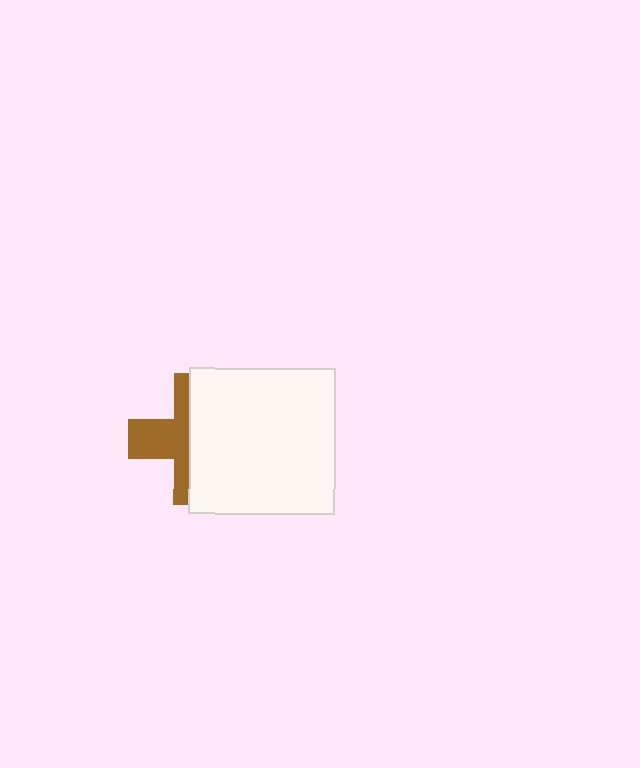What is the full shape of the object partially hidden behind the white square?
The partially hidden object is a brown cross.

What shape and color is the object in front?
The object in front is a white square.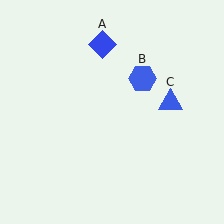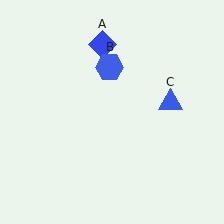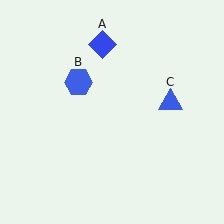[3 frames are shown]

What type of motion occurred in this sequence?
The blue hexagon (object B) rotated counterclockwise around the center of the scene.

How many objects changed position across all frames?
1 object changed position: blue hexagon (object B).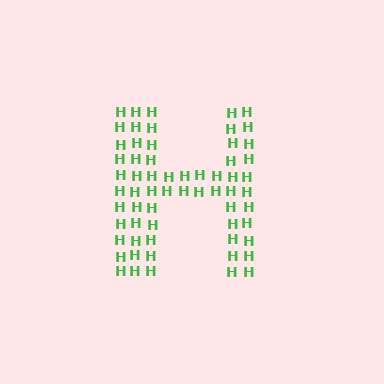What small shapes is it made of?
It is made of small letter H's.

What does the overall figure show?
The overall figure shows the letter H.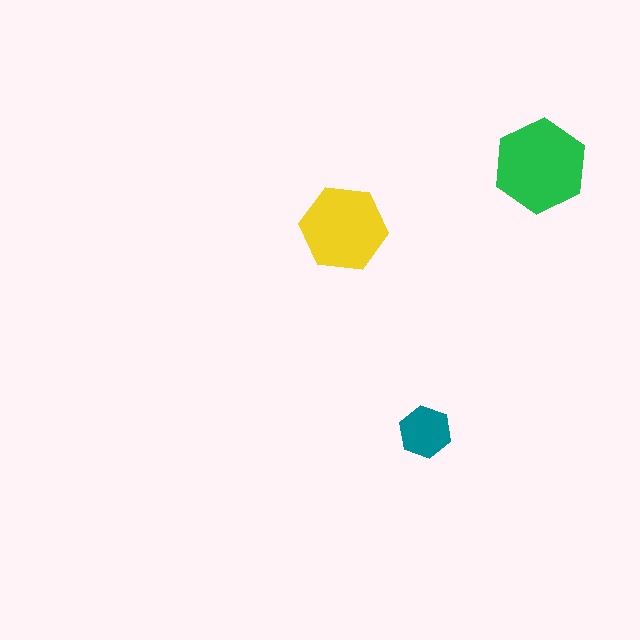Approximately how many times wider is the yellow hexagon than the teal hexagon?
About 1.5 times wider.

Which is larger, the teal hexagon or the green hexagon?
The green one.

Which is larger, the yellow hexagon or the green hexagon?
The green one.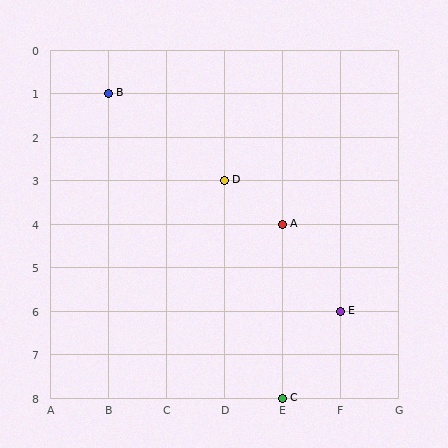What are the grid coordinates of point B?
Point B is at grid coordinates (B, 1).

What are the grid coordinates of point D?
Point D is at grid coordinates (D, 3).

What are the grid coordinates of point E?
Point E is at grid coordinates (F, 6).